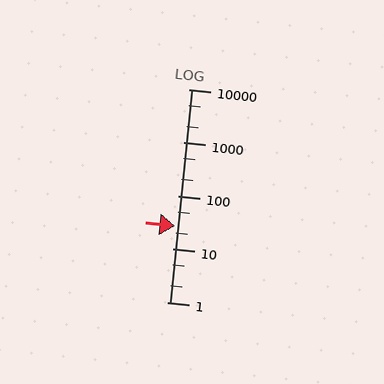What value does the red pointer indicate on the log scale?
The pointer indicates approximately 27.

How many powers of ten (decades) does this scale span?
The scale spans 4 decades, from 1 to 10000.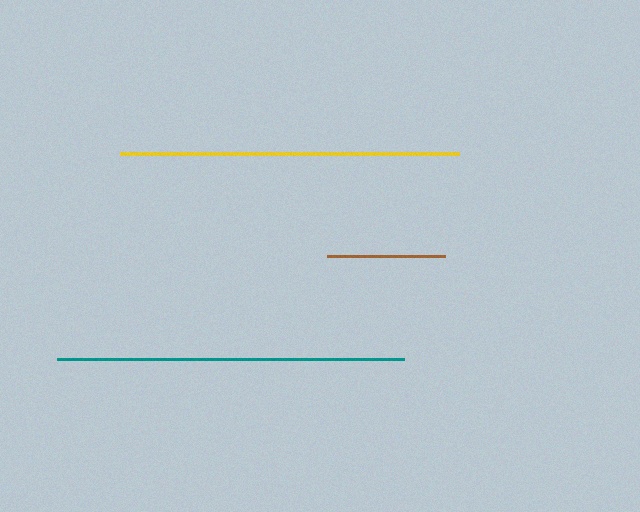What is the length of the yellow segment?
The yellow segment is approximately 339 pixels long.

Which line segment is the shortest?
The brown line is the shortest at approximately 118 pixels.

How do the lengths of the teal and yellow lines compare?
The teal and yellow lines are approximately the same length.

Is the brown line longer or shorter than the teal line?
The teal line is longer than the brown line.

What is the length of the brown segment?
The brown segment is approximately 118 pixels long.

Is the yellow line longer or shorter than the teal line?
The teal line is longer than the yellow line.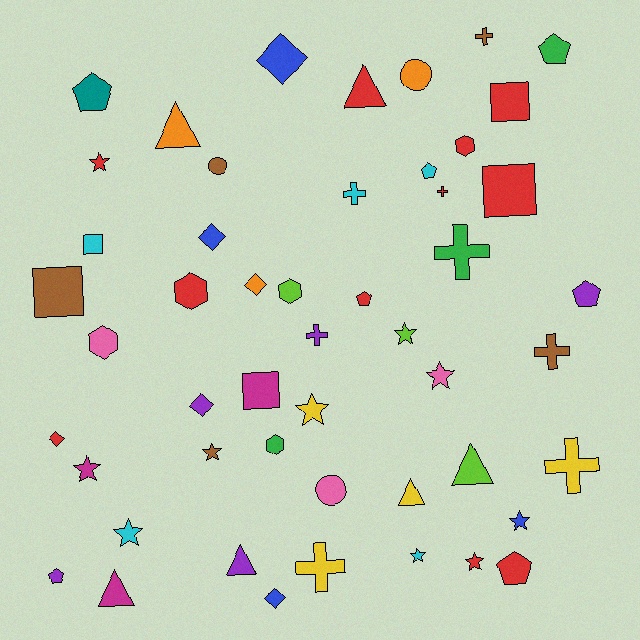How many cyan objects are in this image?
There are 5 cyan objects.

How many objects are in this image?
There are 50 objects.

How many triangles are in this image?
There are 6 triangles.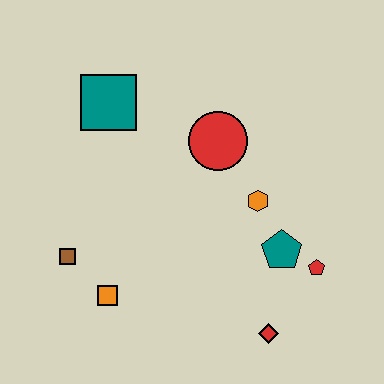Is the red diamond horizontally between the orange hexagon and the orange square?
No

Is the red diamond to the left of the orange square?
No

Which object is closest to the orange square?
The brown square is closest to the orange square.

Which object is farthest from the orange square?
The red pentagon is farthest from the orange square.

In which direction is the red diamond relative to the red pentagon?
The red diamond is below the red pentagon.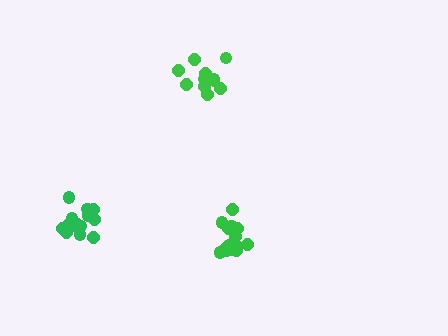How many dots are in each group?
Group 1: 12 dots, Group 2: 16 dots, Group 3: 17 dots (45 total).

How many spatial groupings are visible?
There are 3 spatial groupings.